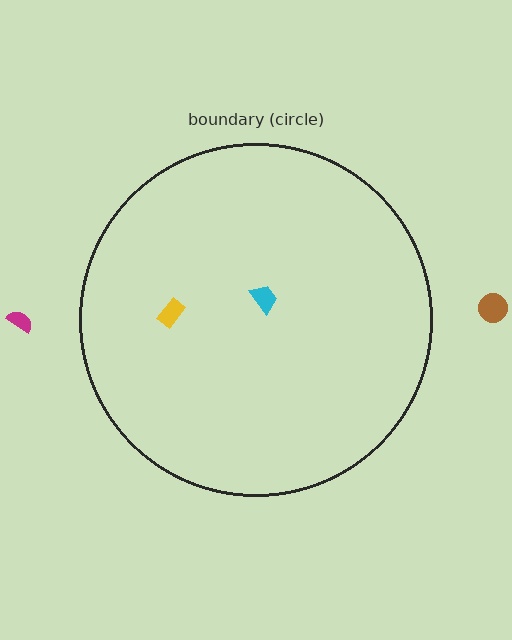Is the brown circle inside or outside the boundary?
Outside.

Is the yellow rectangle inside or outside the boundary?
Inside.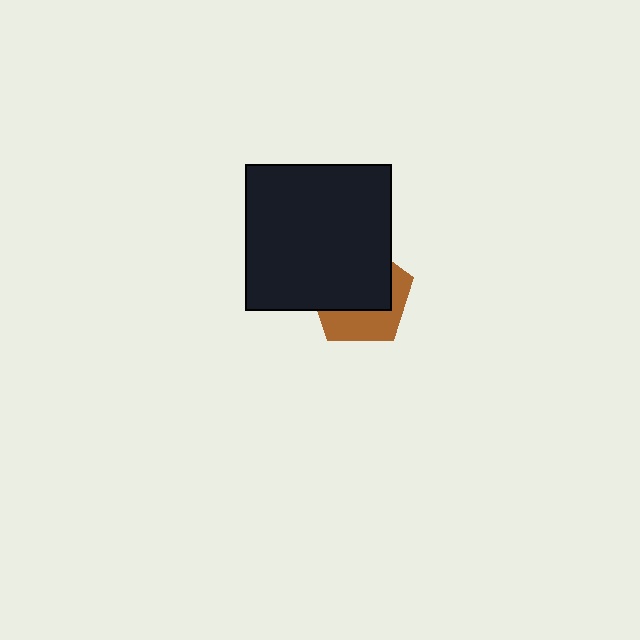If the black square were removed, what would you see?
You would see the complete brown pentagon.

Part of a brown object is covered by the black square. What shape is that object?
It is a pentagon.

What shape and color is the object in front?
The object in front is a black square.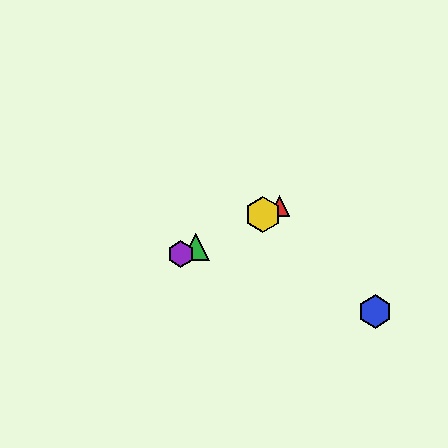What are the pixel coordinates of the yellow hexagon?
The yellow hexagon is at (263, 214).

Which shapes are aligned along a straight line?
The red triangle, the green triangle, the yellow hexagon, the purple hexagon are aligned along a straight line.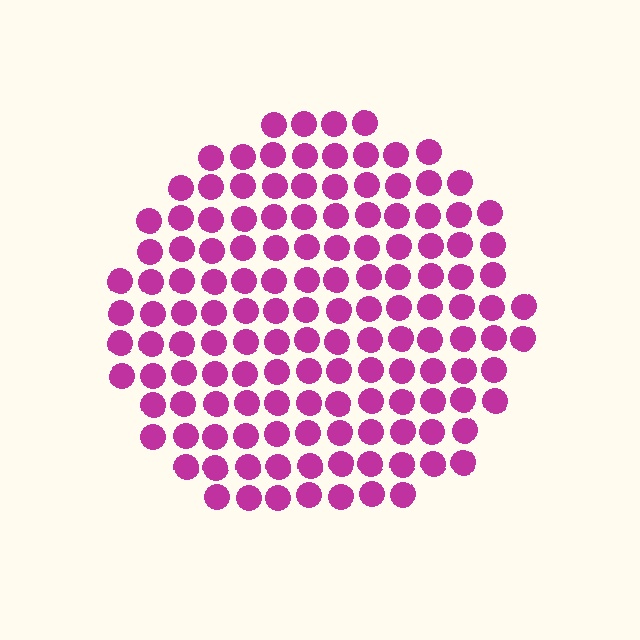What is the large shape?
The large shape is a circle.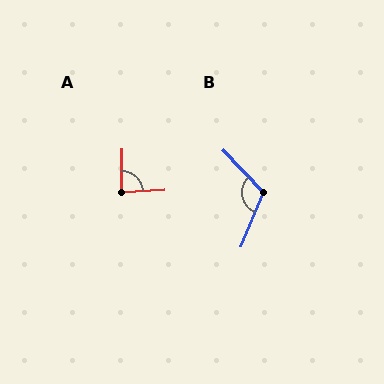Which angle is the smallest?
A, at approximately 87 degrees.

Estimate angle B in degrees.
Approximately 113 degrees.